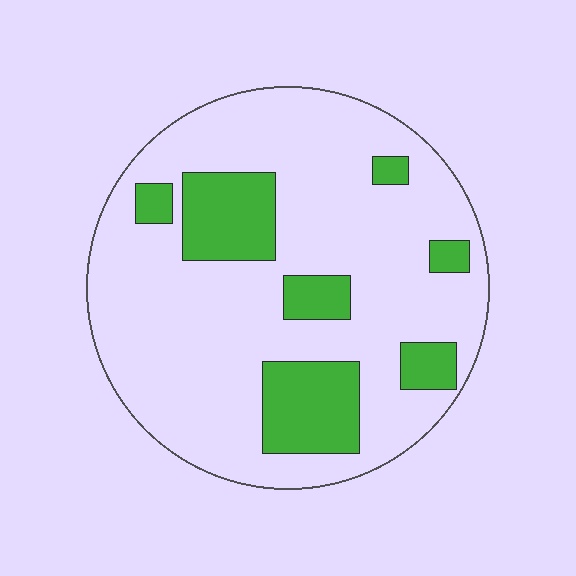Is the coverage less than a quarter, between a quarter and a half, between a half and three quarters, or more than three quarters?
Less than a quarter.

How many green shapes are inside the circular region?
7.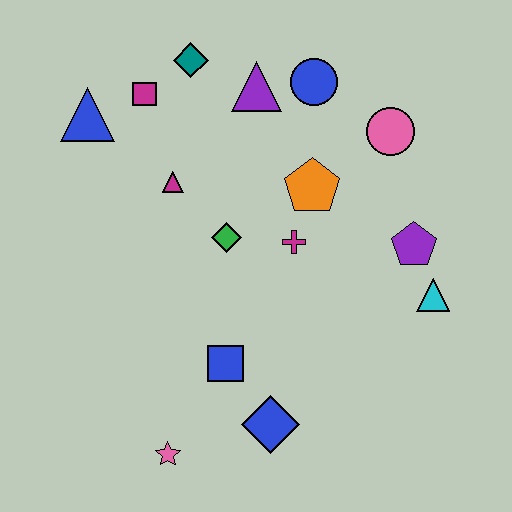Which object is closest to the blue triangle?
The magenta square is closest to the blue triangle.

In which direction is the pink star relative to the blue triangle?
The pink star is below the blue triangle.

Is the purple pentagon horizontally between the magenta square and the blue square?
No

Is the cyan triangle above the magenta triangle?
No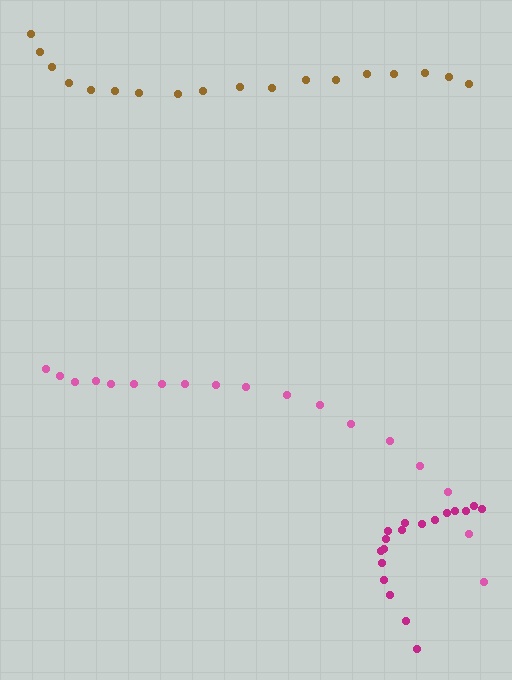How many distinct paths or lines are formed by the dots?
There are 3 distinct paths.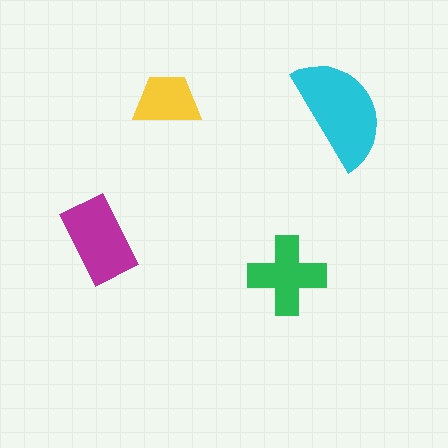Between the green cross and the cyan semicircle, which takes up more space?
The cyan semicircle.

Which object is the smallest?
The yellow trapezoid.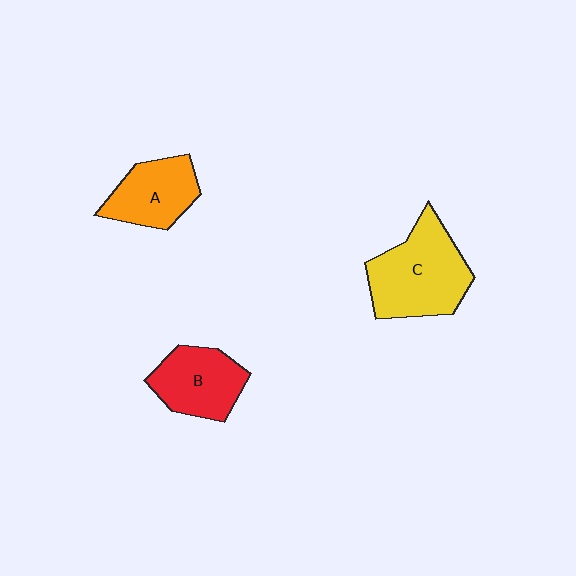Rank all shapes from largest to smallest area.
From largest to smallest: C (yellow), B (red), A (orange).